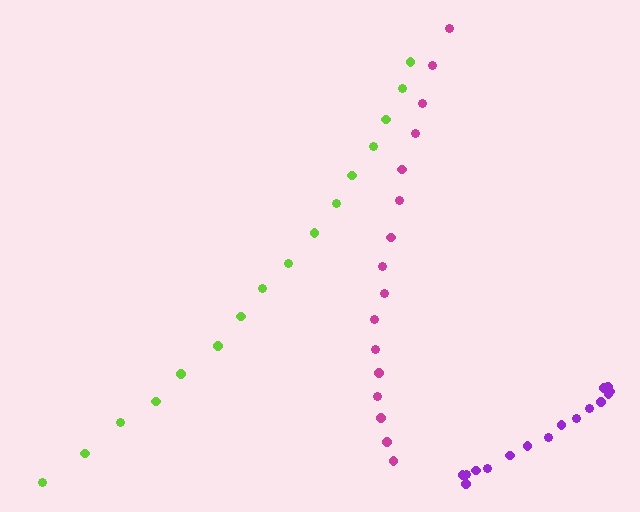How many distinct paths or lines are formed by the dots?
There are 3 distinct paths.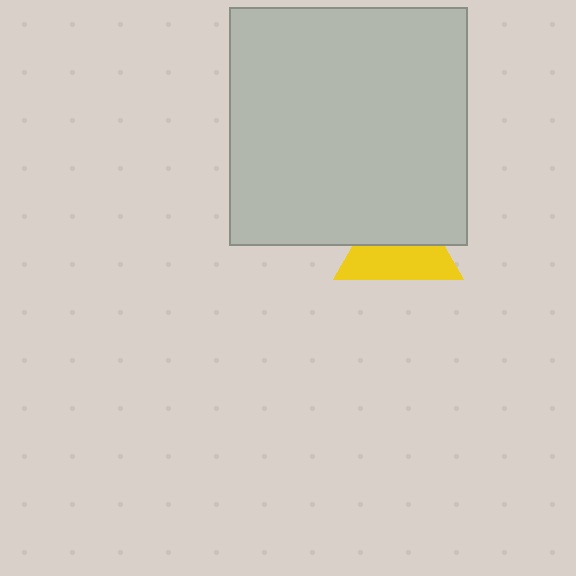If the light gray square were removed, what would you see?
You would see the complete yellow triangle.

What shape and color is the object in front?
The object in front is a light gray square.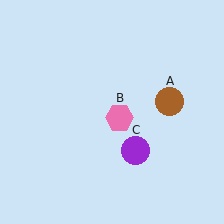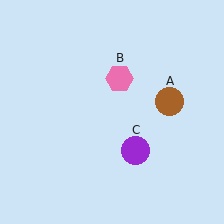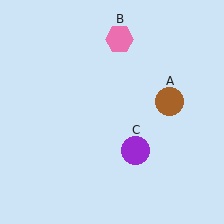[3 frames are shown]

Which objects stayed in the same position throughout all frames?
Brown circle (object A) and purple circle (object C) remained stationary.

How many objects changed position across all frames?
1 object changed position: pink hexagon (object B).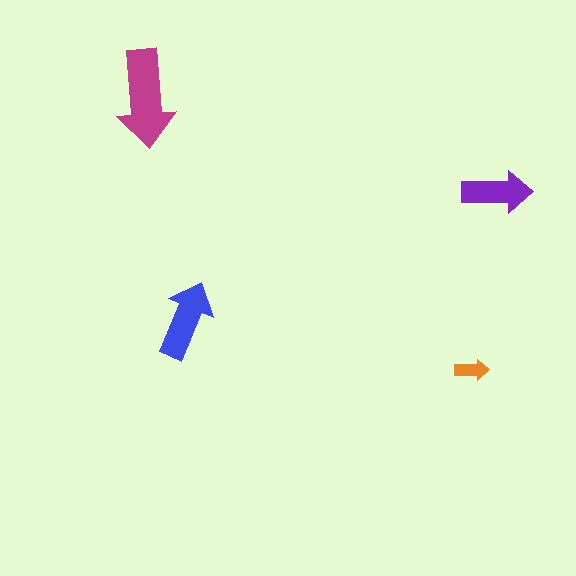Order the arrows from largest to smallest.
the magenta one, the blue one, the purple one, the orange one.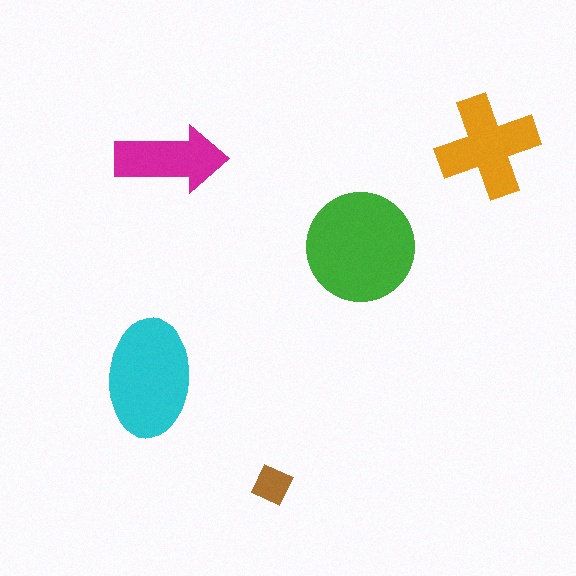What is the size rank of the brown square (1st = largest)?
5th.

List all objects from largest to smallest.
The green circle, the cyan ellipse, the orange cross, the magenta arrow, the brown square.